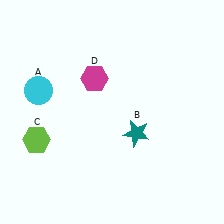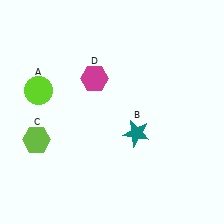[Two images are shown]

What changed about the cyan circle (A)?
In Image 1, A is cyan. In Image 2, it changed to lime.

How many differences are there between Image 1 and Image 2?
There is 1 difference between the two images.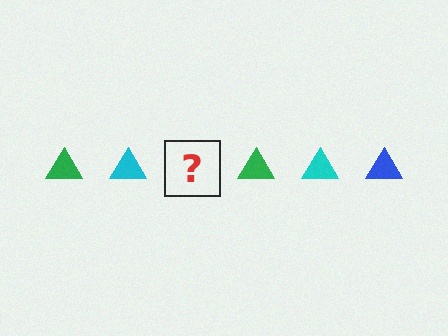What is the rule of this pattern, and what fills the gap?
The rule is that the pattern cycles through green, cyan, blue triangles. The gap should be filled with a blue triangle.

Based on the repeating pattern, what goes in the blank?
The blank should be a blue triangle.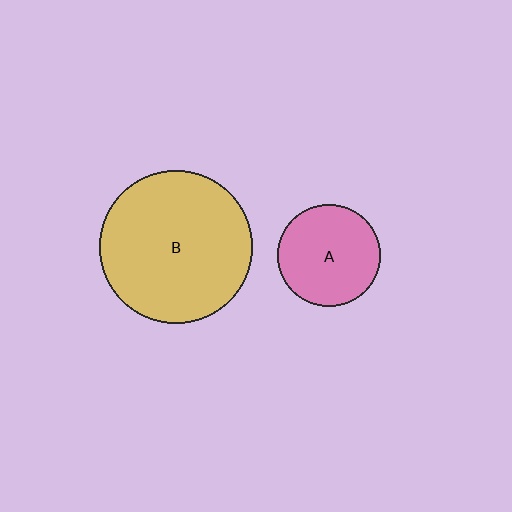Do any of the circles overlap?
No, none of the circles overlap.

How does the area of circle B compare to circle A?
Approximately 2.2 times.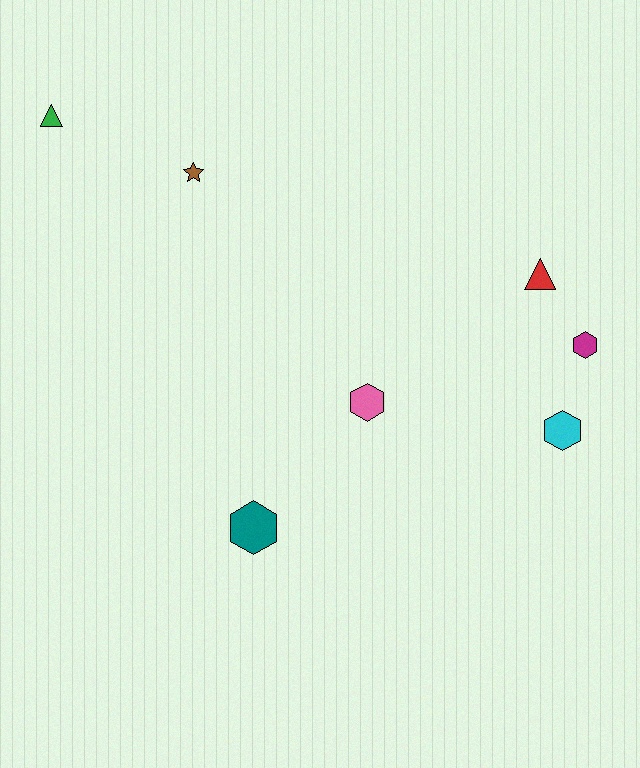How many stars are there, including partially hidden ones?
There is 1 star.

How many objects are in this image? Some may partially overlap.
There are 7 objects.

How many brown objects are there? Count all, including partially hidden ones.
There is 1 brown object.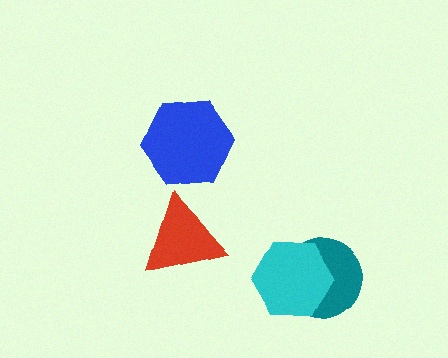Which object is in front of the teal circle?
The cyan hexagon is in front of the teal circle.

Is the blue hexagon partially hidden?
No, no other shape covers it.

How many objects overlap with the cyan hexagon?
1 object overlaps with the cyan hexagon.